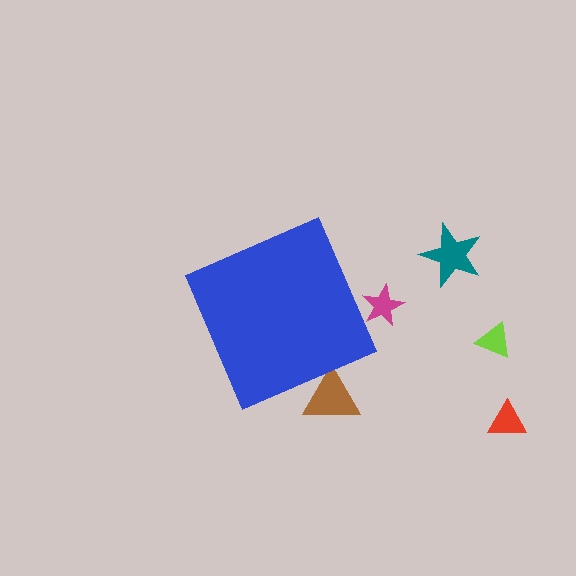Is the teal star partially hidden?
No, the teal star is fully visible.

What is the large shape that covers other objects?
A blue diamond.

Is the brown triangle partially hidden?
Yes, the brown triangle is partially hidden behind the blue diamond.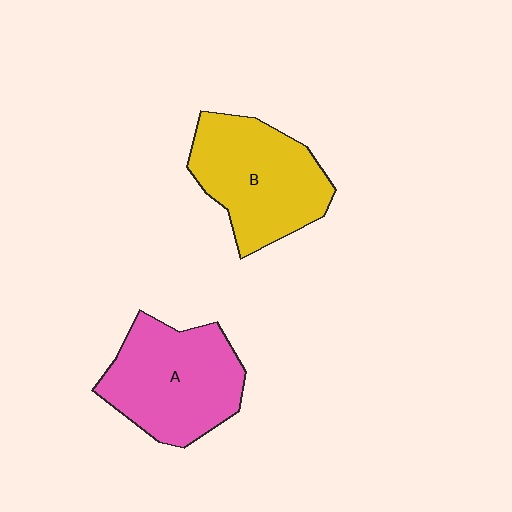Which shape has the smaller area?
Shape B (yellow).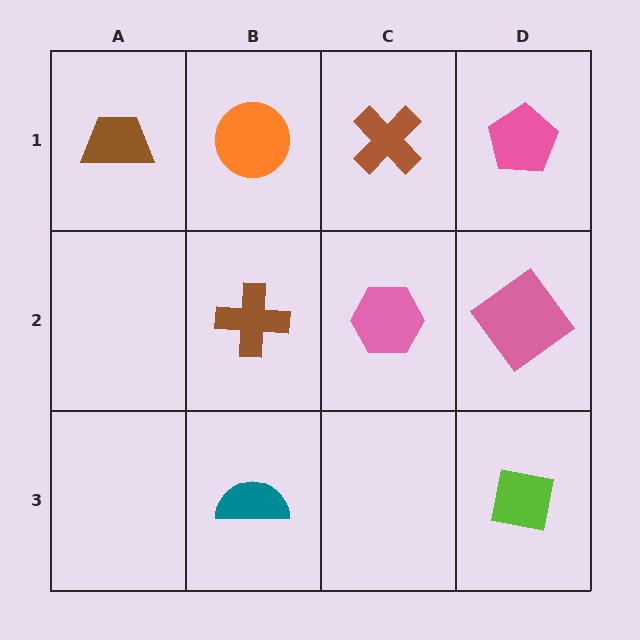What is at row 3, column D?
A lime square.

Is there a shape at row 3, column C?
No, that cell is empty.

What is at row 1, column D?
A pink pentagon.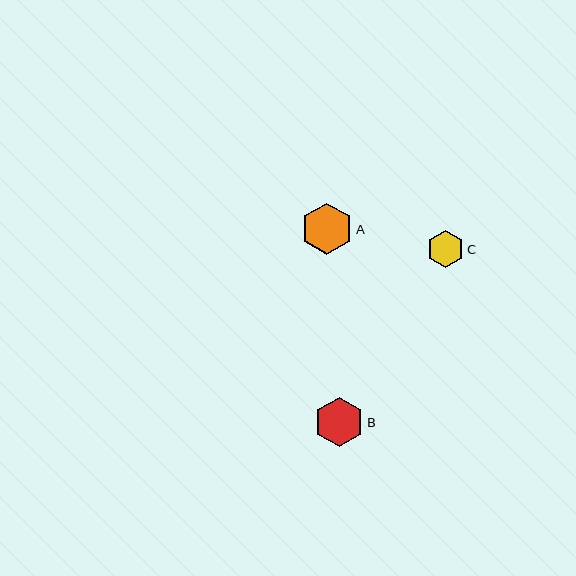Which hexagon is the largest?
Hexagon A is the largest with a size of approximately 51 pixels.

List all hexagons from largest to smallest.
From largest to smallest: A, B, C.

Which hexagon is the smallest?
Hexagon C is the smallest with a size of approximately 38 pixels.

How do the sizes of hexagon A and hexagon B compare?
Hexagon A and hexagon B are approximately the same size.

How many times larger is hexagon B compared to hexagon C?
Hexagon B is approximately 1.3 times the size of hexagon C.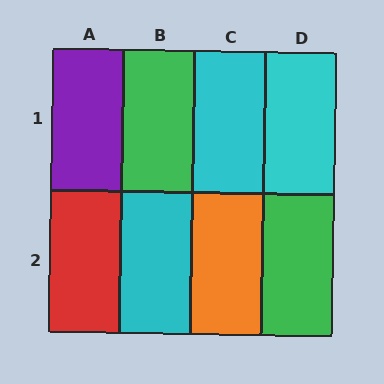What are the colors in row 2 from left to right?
Red, cyan, orange, green.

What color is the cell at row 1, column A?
Purple.